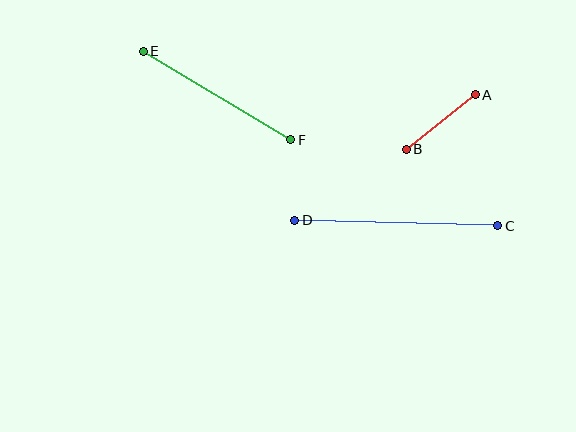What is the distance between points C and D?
The distance is approximately 203 pixels.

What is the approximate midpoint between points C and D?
The midpoint is at approximately (396, 223) pixels.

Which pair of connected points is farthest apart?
Points C and D are farthest apart.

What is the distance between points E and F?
The distance is approximately 172 pixels.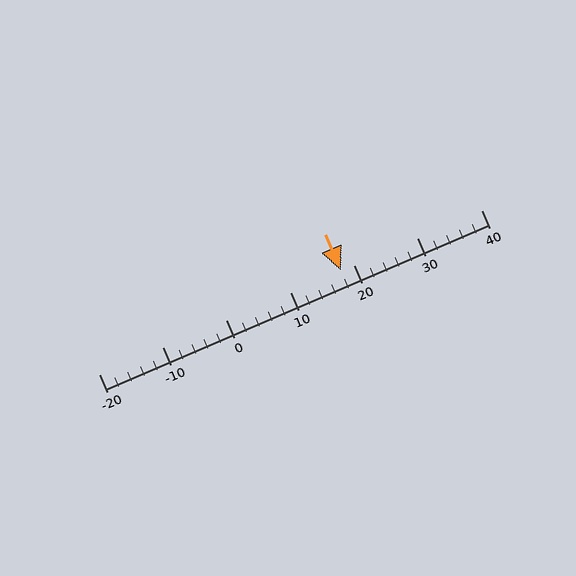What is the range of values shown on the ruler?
The ruler shows values from -20 to 40.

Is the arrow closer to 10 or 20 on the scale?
The arrow is closer to 20.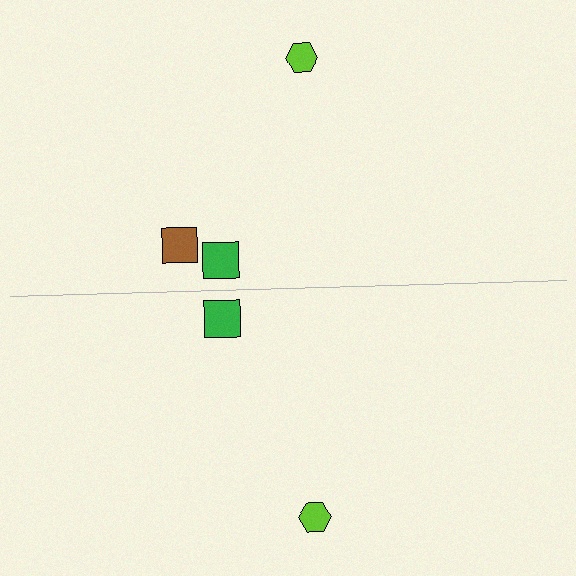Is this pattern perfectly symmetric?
No, the pattern is not perfectly symmetric. A brown square is missing from the bottom side.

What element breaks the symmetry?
A brown square is missing from the bottom side.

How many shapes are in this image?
There are 5 shapes in this image.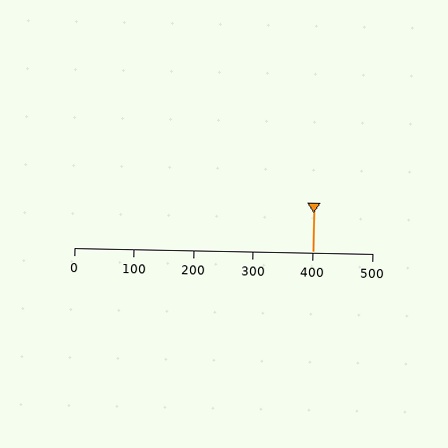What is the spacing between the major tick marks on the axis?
The major ticks are spaced 100 apart.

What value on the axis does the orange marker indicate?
The marker indicates approximately 400.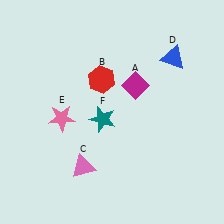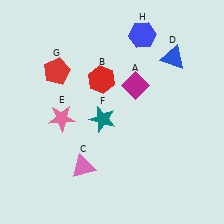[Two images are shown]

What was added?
A red pentagon (G), a blue hexagon (H) were added in Image 2.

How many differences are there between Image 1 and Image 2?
There are 2 differences between the two images.